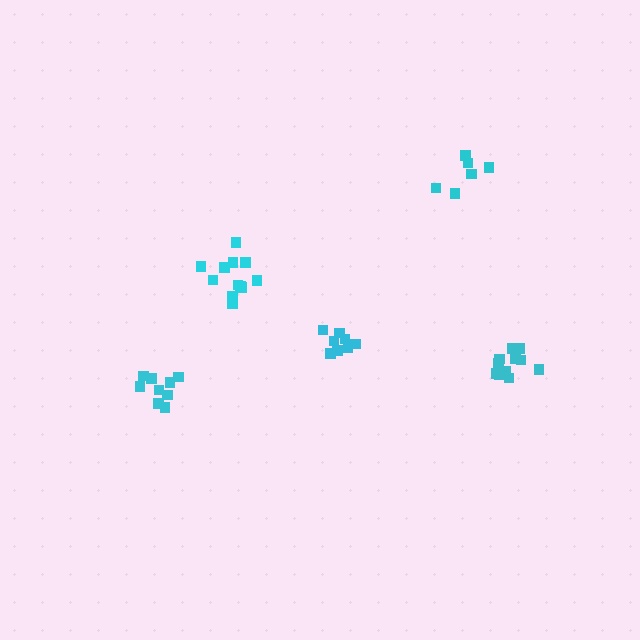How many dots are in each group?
Group 1: 9 dots, Group 2: 11 dots, Group 3: 8 dots, Group 4: 12 dots, Group 5: 6 dots (46 total).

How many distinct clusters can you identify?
There are 5 distinct clusters.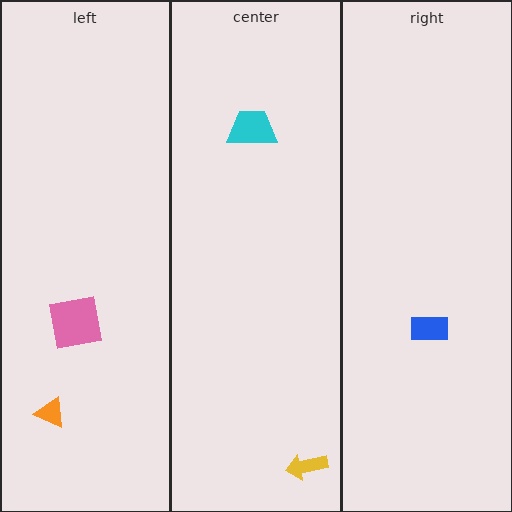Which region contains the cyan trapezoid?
The center region.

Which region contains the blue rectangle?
The right region.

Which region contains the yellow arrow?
The center region.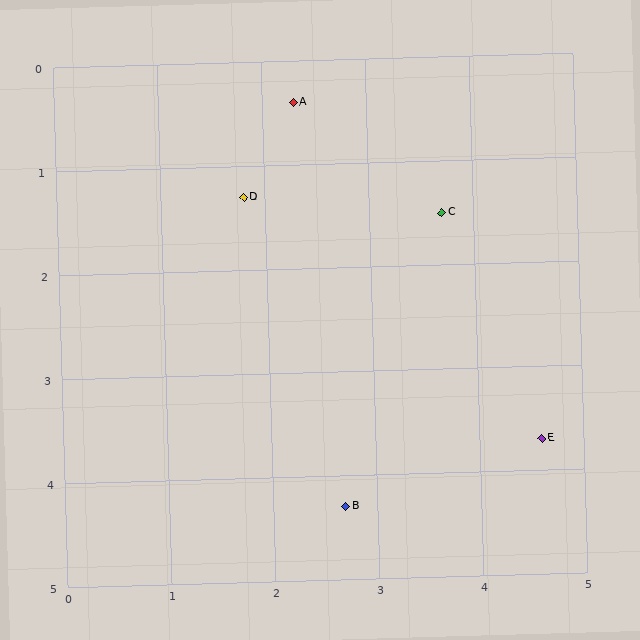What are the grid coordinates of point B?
Point B is at approximately (2.7, 4.3).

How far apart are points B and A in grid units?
Points B and A are about 3.9 grid units apart.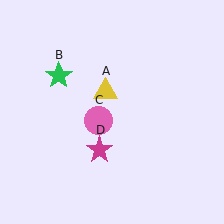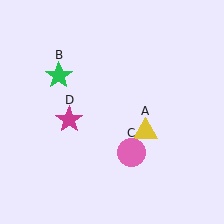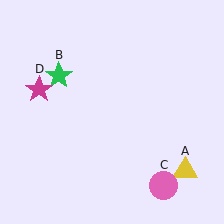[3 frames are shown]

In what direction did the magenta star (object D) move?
The magenta star (object D) moved up and to the left.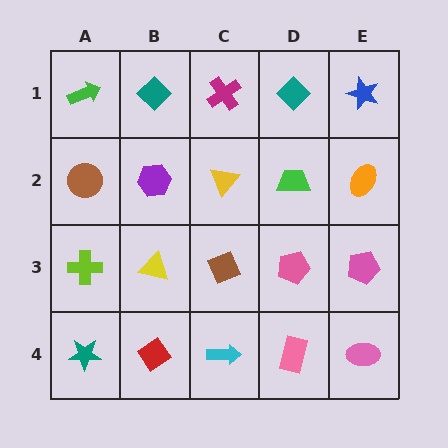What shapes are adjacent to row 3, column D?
A green trapezoid (row 2, column D), a pink rectangle (row 4, column D), a brown diamond (row 3, column C), a pink pentagon (row 3, column E).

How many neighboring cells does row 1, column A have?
2.